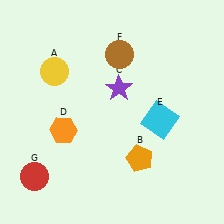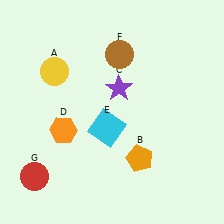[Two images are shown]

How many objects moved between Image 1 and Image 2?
1 object moved between the two images.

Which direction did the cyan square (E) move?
The cyan square (E) moved left.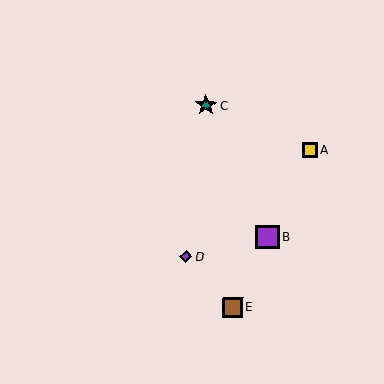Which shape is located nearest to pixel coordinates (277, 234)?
The purple square (labeled B) at (268, 237) is nearest to that location.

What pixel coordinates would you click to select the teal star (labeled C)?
Click at (206, 105) to select the teal star C.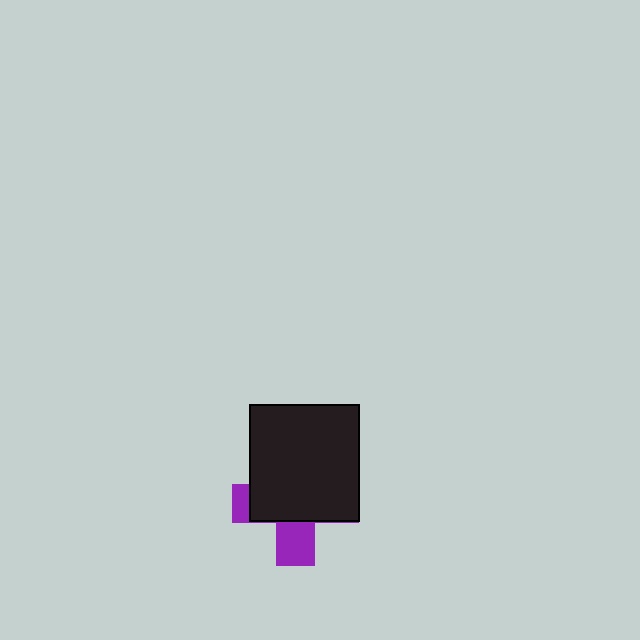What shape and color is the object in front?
The object in front is a black rectangle.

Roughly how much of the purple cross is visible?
A small part of it is visible (roughly 31%).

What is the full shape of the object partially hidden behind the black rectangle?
The partially hidden object is a purple cross.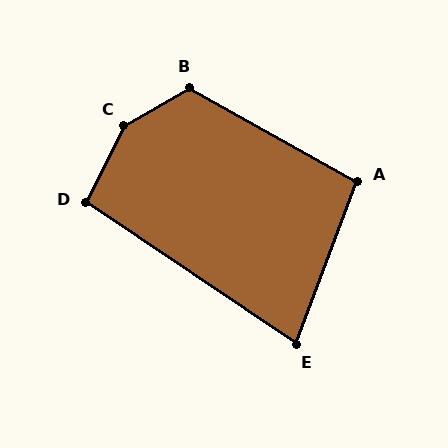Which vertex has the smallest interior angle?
E, at approximately 77 degrees.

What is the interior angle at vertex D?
Approximately 97 degrees (obtuse).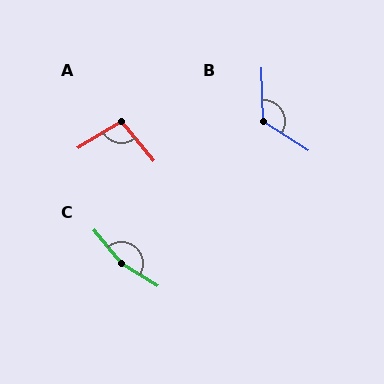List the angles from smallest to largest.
A (98°), B (124°), C (161°).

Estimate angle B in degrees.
Approximately 124 degrees.